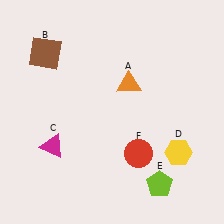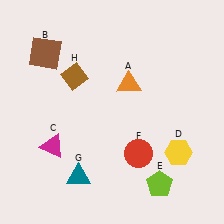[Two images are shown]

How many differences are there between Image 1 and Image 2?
There are 2 differences between the two images.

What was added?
A teal triangle (G), a brown diamond (H) were added in Image 2.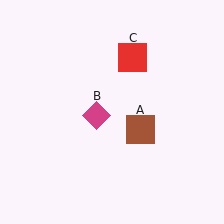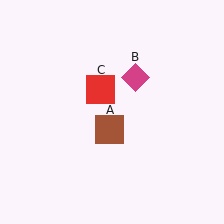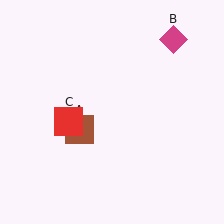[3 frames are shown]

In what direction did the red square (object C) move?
The red square (object C) moved down and to the left.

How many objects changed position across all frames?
3 objects changed position: brown square (object A), magenta diamond (object B), red square (object C).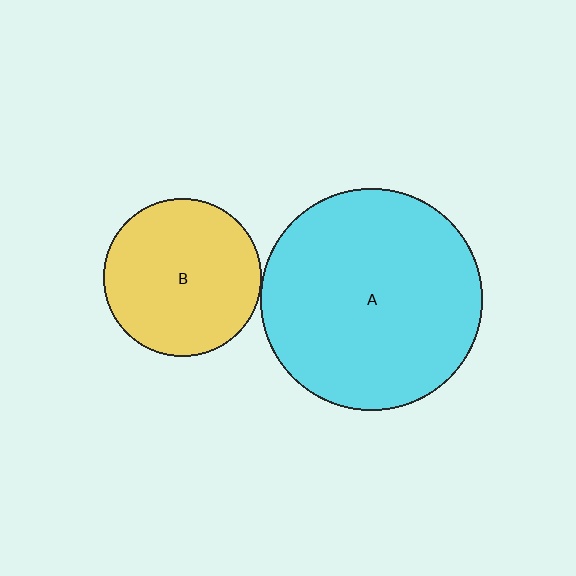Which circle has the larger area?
Circle A (cyan).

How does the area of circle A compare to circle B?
Approximately 2.0 times.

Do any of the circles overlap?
No, none of the circles overlap.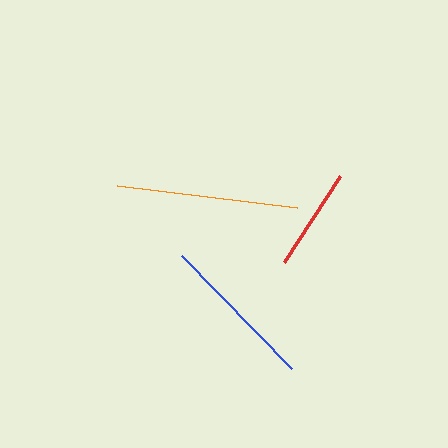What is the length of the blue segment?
The blue segment is approximately 157 pixels long.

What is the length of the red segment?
The red segment is approximately 102 pixels long.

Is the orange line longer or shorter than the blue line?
The orange line is longer than the blue line.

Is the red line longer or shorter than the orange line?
The orange line is longer than the red line.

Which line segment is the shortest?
The red line is the shortest at approximately 102 pixels.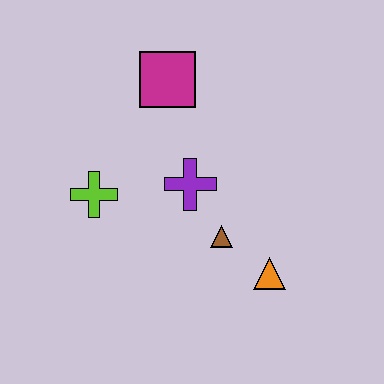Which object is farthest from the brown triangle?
The magenta square is farthest from the brown triangle.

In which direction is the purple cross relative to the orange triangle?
The purple cross is above the orange triangle.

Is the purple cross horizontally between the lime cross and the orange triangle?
Yes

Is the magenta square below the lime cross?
No